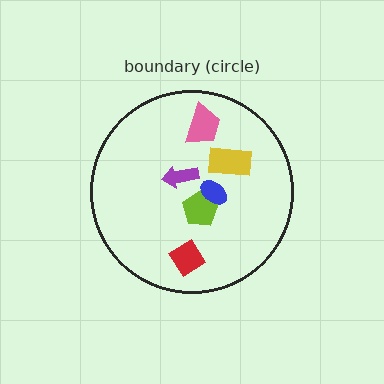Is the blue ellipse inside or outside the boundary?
Inside.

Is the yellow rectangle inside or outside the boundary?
Inside.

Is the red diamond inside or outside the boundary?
Inside.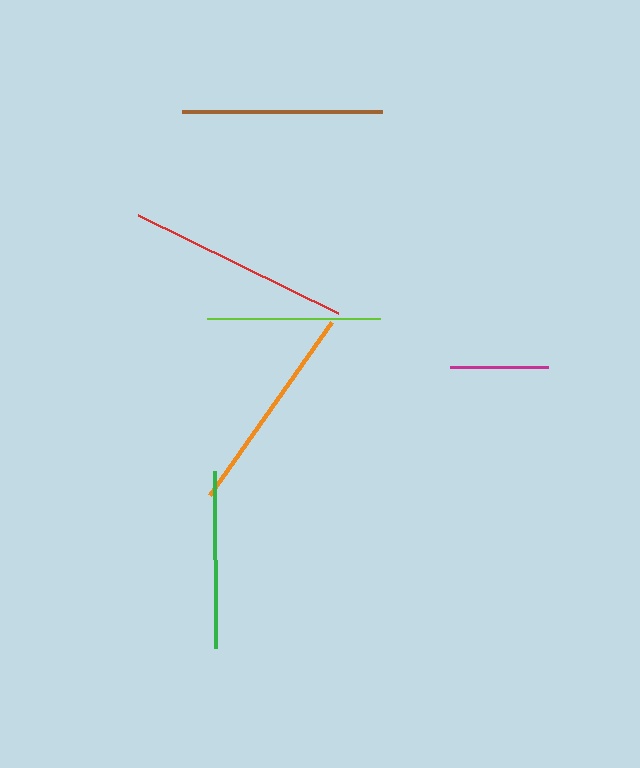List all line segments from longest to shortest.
From longest to shortest: red, orange, brown, green, lime, magenta.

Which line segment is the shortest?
The magenta line is the shortest at approximately 98 pixels.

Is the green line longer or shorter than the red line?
The red line is longer than the green line.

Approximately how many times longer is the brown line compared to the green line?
The brown line is approximately 1.1 times the length of the green line.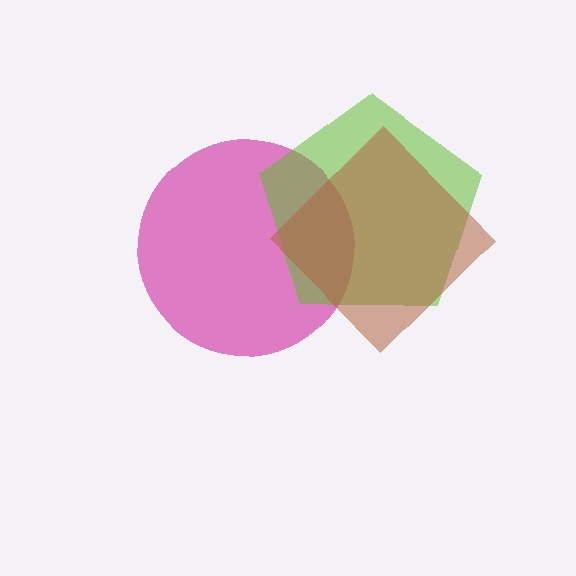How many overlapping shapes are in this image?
There are 3 overlapping shapes in the image.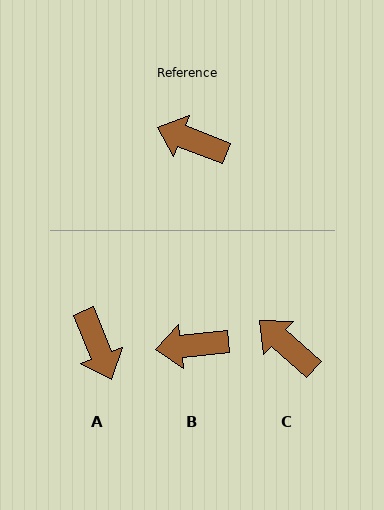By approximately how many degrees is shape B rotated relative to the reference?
Approximately 27 degrees counter-clockwise.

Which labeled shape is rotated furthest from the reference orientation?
A, about 133 degrees away.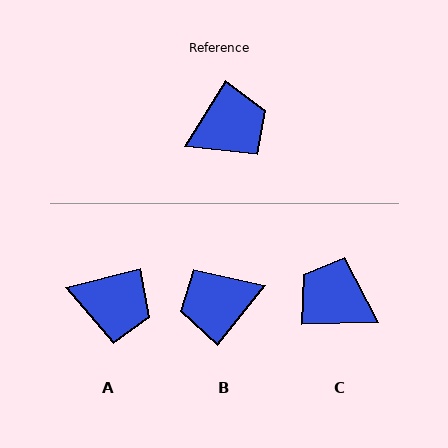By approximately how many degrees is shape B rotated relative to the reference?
Approximately 174 degrees counter-clockwise.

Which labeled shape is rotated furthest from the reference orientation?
B, about 174 degrees away.